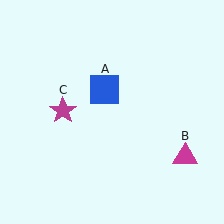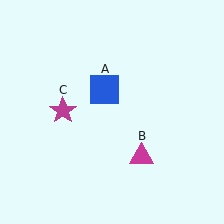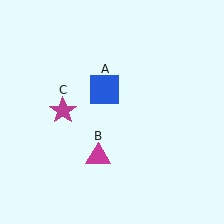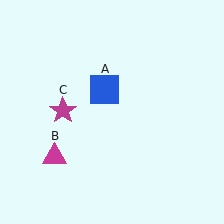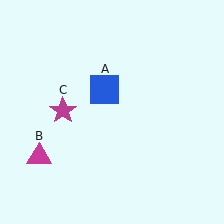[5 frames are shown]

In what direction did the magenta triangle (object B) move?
The magenta triangle (object B) moved left.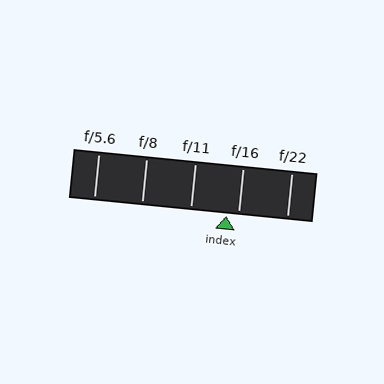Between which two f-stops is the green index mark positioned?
The index mark is between f/11 and f/16.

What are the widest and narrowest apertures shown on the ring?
The widest aperture shown is f/5.6 and the narrowest is f/22.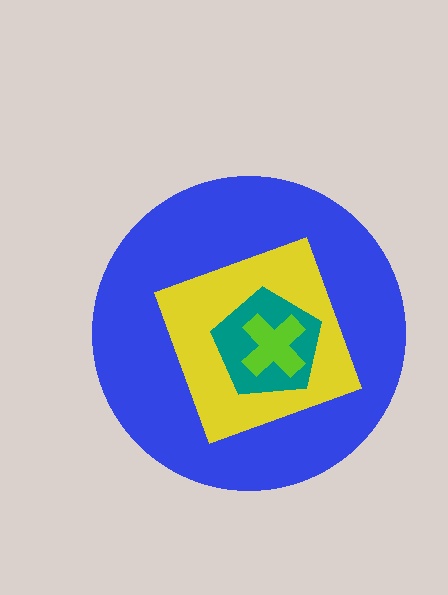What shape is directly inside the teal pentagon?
The lime cross.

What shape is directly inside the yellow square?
The teal pentagon.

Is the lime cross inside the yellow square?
Yes.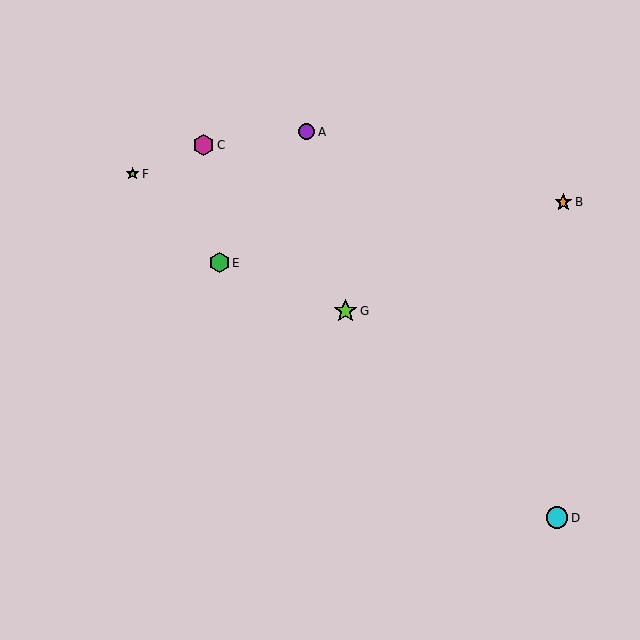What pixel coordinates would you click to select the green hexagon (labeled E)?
Click at (219, 263) to select the green hexagon E.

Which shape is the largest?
The lime star (labeled G) is the largest.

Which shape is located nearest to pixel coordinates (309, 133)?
The purple circle (labeled A) at (307, 132) is nearest to that location.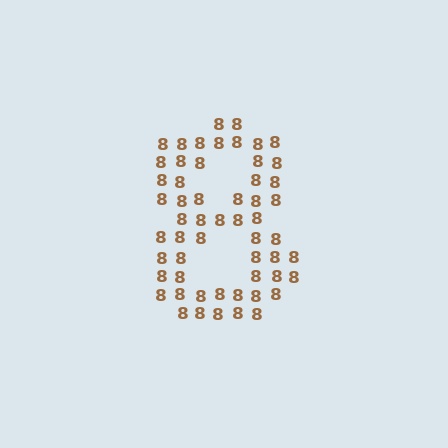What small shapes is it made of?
It is made of small digit 8's.